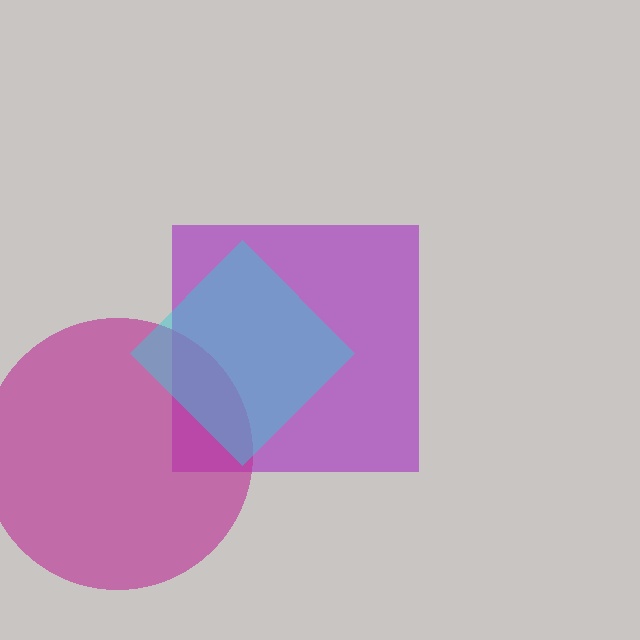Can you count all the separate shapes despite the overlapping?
Yes, there are 3 separate shapes.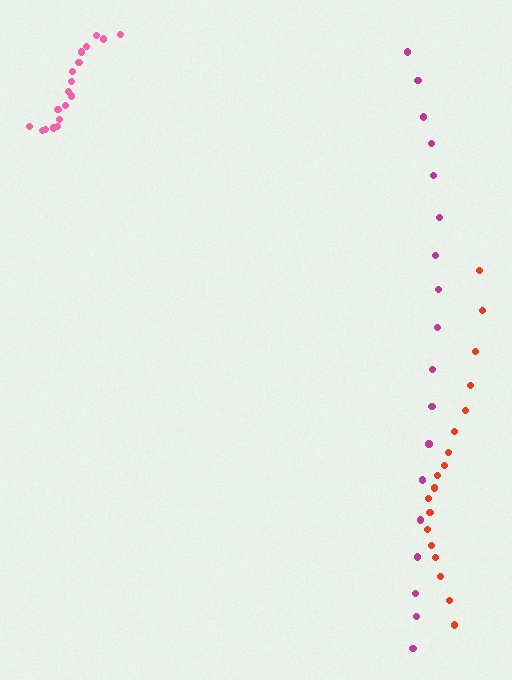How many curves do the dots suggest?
There are 3 distinct paths.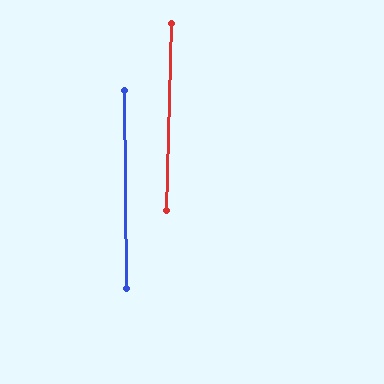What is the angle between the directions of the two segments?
Approximately 2 degrees.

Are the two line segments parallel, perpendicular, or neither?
Parallel — their directions differ by only 1.9°.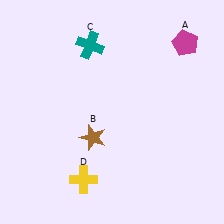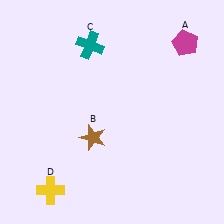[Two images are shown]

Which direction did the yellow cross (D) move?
The yellow cross (D) moved left.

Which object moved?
The yellow cross (D) moved left.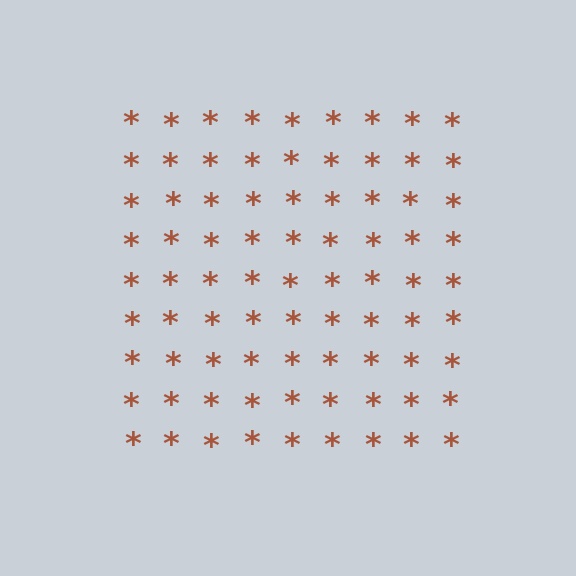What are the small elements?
The small elements are asterisks.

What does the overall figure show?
The overall figure shows a square.